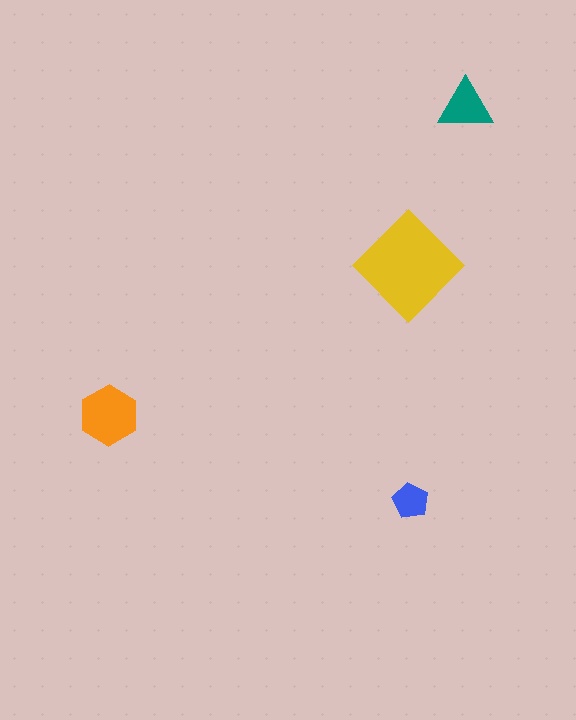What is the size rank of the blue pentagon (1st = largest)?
4th.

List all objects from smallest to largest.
The blue pentagon, the teal triangle, the orange hexagon, the yellow diamond.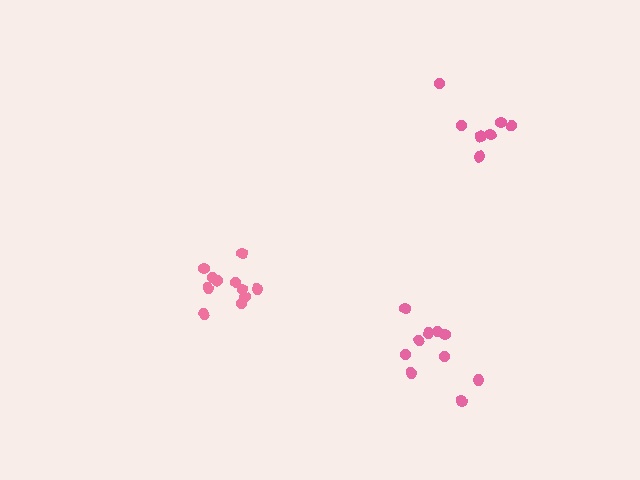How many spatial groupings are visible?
There are 3 spatial groupings.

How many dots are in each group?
Group 1: 10 dots, Group 2: 11 dots, Group 3: 7 dots (28 total).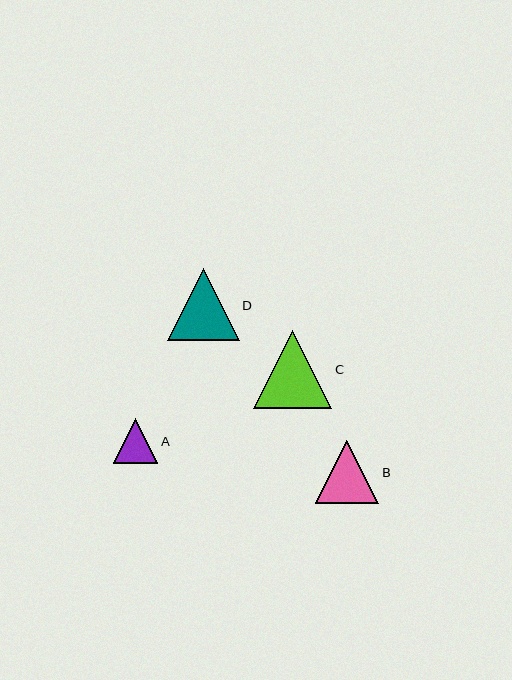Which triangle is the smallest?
Triangle A is the smallest with a size of approximately 45 pixels.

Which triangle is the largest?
Triangle C is the largest with a size of approximately 78 pixels.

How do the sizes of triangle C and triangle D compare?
Triangle C and triangle D are approximately the same size.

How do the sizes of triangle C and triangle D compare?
Triangle C and triangle D are approximately the same size.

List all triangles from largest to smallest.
From largest to smallest: C, D, B, A.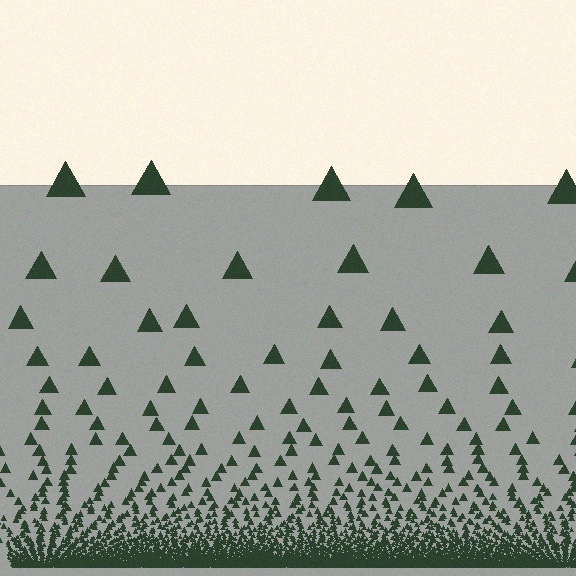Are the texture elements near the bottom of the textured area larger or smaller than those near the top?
Smaller. The gradient is inverted — elements near the bottom are smaller and denser.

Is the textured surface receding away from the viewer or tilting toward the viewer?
The surface appears to tilt toward the viewer. Texture elements get larger and sparser toward the top.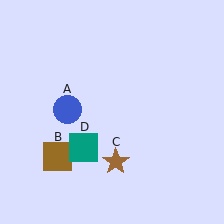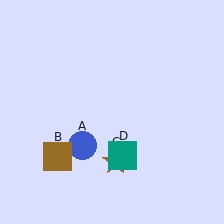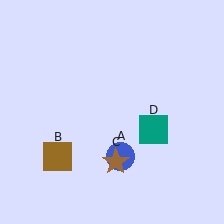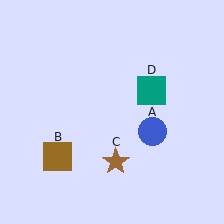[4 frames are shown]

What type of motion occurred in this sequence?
The blue circle (object A), teal square (object D) rotated counterclockwise around the center of the scene.